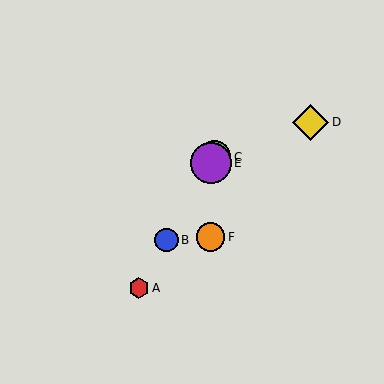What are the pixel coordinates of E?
Object E is at (211, 163).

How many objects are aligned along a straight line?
4 objects (A, B, C, E) are aligned along a straight line.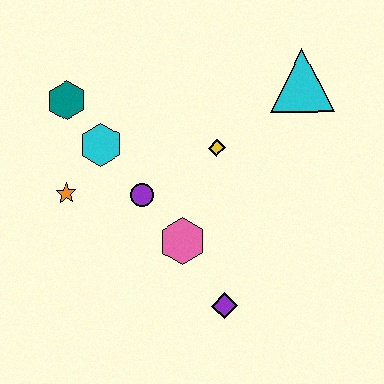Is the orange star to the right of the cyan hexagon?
No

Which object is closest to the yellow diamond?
The purple circle is closest to the yellow diamond.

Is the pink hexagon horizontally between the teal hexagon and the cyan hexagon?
No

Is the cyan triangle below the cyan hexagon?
No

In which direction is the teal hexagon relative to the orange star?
The teal hexagon is above the orange star.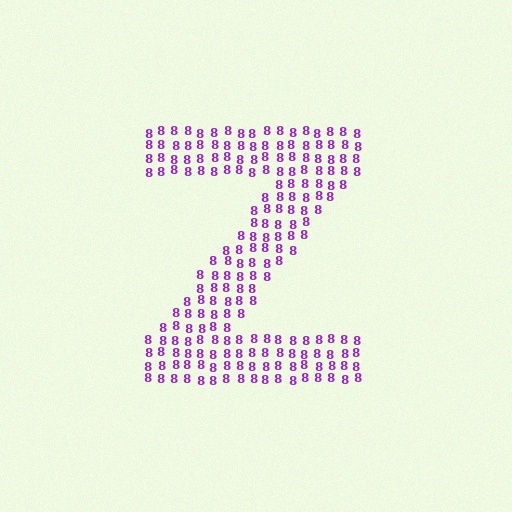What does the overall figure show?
The overall figure shows the letter Z.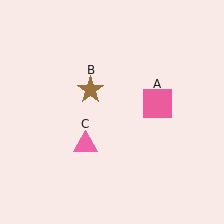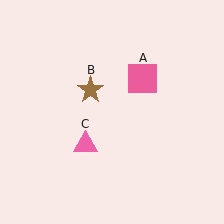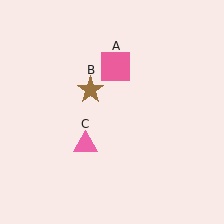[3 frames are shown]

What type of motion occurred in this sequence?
The pink square (object A) rotated counterclockwise around the center of the scene.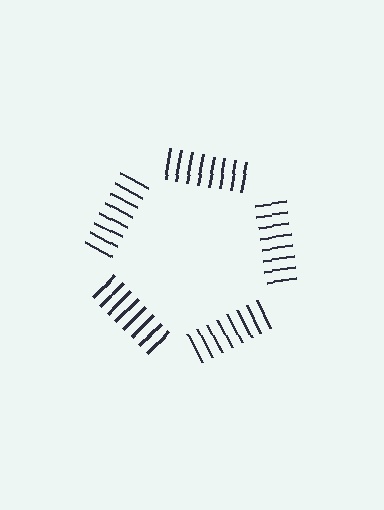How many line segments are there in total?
40 — 8 along each of the 5 edges.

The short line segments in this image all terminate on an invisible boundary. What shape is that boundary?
An illusory pentagon — the line segments terminate on its edges but no continuous stroke is drawn.